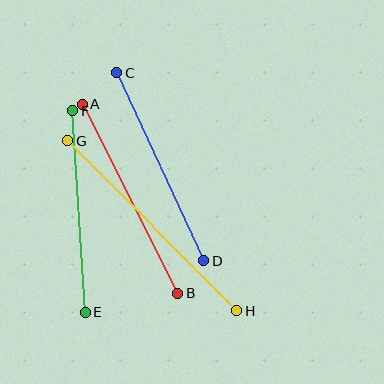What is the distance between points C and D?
The distance is approximately 207 pixels.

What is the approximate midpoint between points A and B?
The midpoint is at approximately (130, 199) pixels.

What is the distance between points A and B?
The distance is approximately 212 pixels.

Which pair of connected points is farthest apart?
Points G and H are farthest apart.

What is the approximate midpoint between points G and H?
The midpoint is at approximately (152, 226) pixels.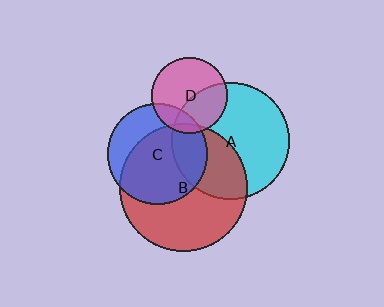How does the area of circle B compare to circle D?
Approximately 2.9 times.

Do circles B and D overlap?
Yes.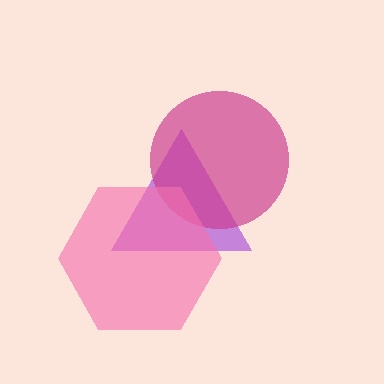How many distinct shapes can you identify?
There are 3 distinct shapes: a purple triangle, a magenta circle, a pink hexagon.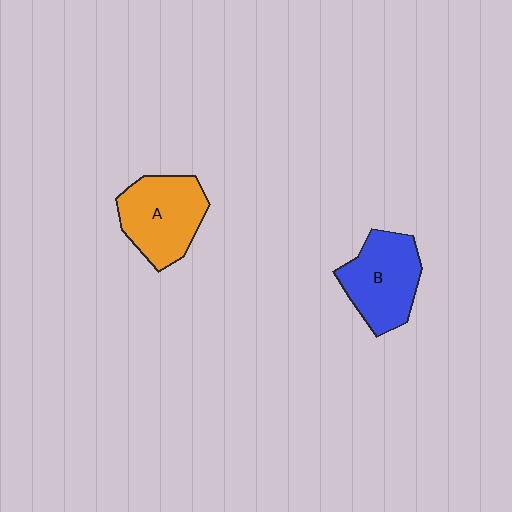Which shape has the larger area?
Shape A (orange).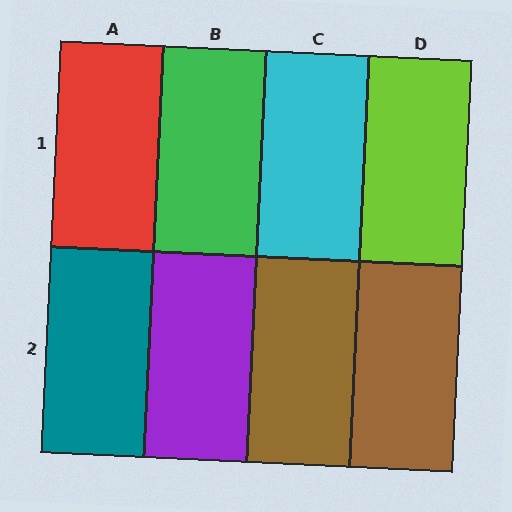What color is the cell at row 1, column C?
Cyan.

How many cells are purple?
1 cell is purple.